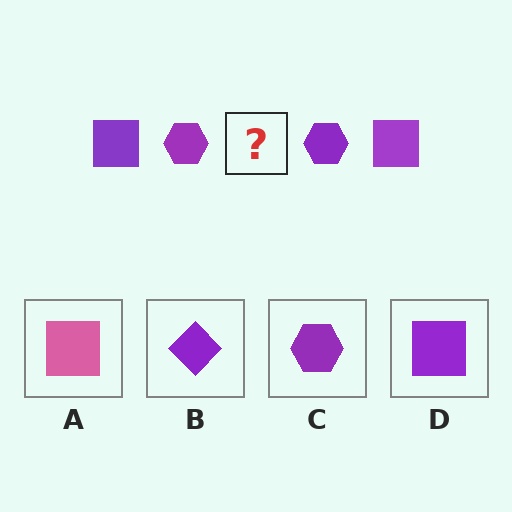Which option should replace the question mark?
Option D.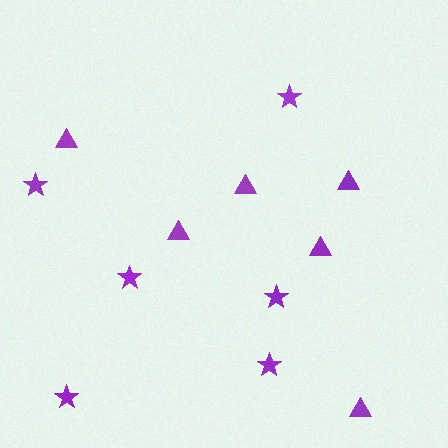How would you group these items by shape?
There are 2 groups: one group of triangles (6) and one group of stars (6).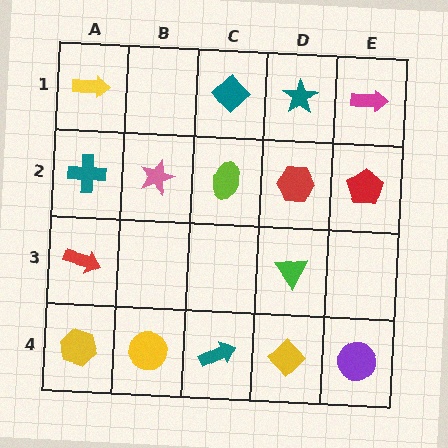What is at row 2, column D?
A red hexagon.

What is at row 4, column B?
A yellow circle.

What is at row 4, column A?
A yellow hexagon.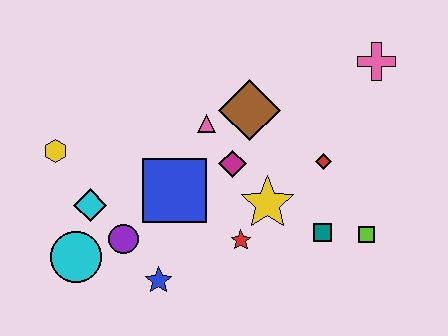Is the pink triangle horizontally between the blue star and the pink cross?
Yes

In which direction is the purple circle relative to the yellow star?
The purple circle is to the left of the yellow star.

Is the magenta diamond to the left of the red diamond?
Yes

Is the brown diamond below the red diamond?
No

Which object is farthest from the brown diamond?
The cyan circle is farthest from the brown diamond.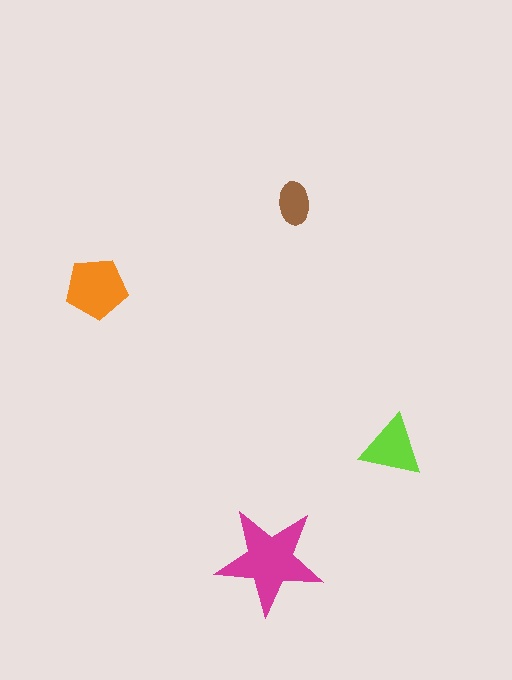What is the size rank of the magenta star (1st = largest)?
1st.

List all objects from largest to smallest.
The magenta star, the orange pentagon, the lime triangle, the brown ellipse.